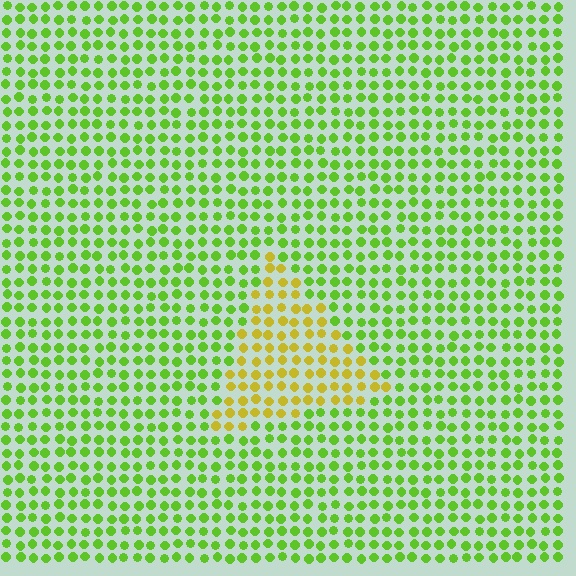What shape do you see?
I see a triangle.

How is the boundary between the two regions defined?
The boundary is defined purely by a slight shift in hue (about 45 degrees). Spacing, size, and orientation are identical on both sides.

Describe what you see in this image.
The image is filled with small lime elements in a uniform arrangement. A triangle-shaped region is visible where the elements are tinted to a slightly different hue, forming a subtle color boundary.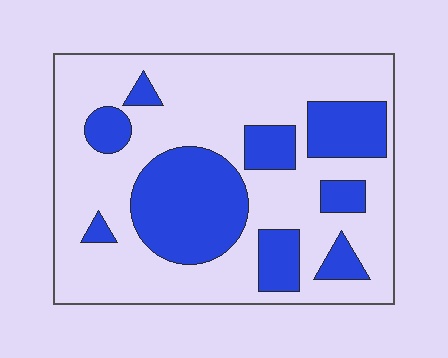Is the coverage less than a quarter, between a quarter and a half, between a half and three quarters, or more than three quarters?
Between a quarter and a half.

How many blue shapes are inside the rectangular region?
9.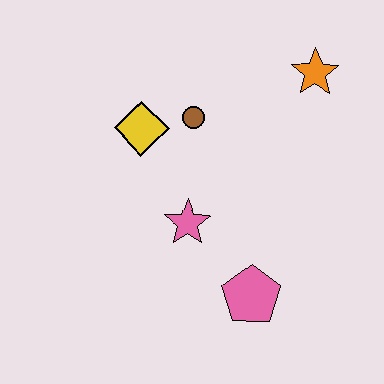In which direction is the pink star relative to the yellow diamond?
The pink star is below the yellow diamond.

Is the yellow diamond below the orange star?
Yes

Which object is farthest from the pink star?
The orange star is farthest from the pink star.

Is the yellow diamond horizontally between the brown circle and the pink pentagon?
No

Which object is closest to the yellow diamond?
The brown circle is closest to the yellow diamond.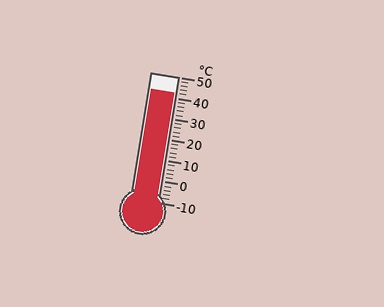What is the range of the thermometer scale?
The thermometer scale ranges from -10°C to 50°C.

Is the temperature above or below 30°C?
The temperature is above 30°C.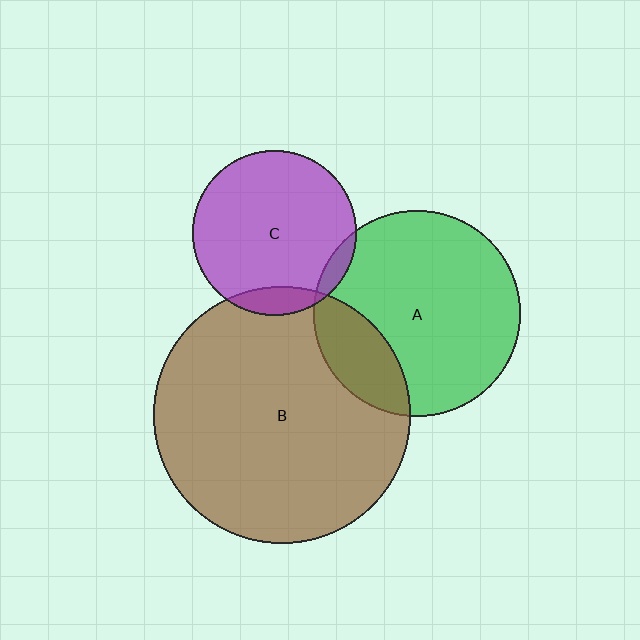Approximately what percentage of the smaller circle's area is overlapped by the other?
Approximately 5%.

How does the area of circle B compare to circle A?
Approximately 1.6 times.